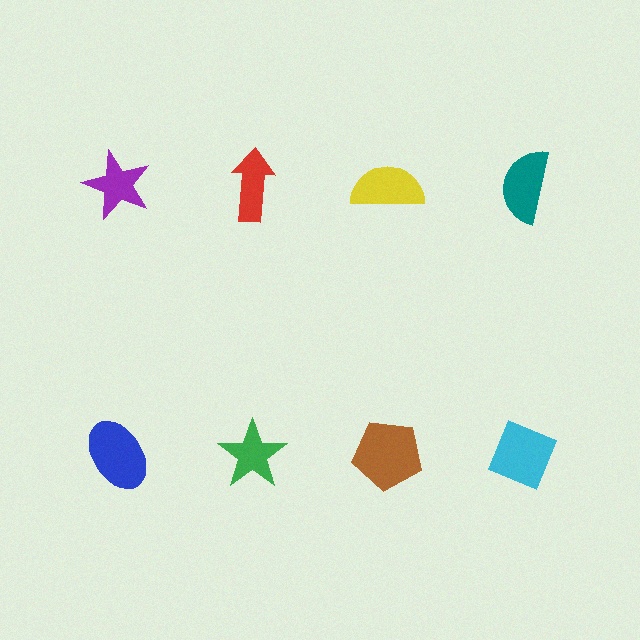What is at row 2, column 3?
A brown pentagon.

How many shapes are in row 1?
4 shapes.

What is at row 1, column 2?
A red arrow.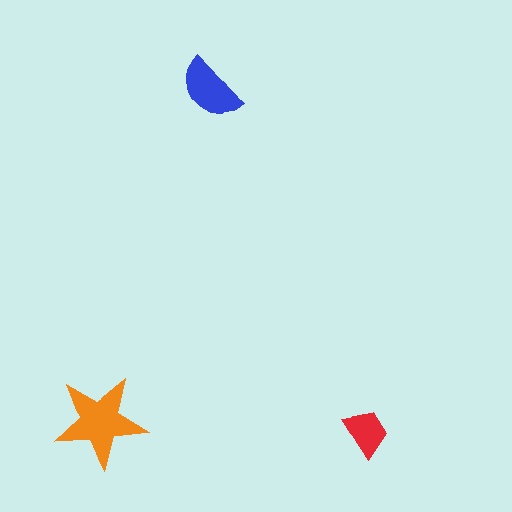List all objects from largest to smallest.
The orange star, the blue semicircle, the red trapezoid.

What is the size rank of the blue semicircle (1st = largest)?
2nd.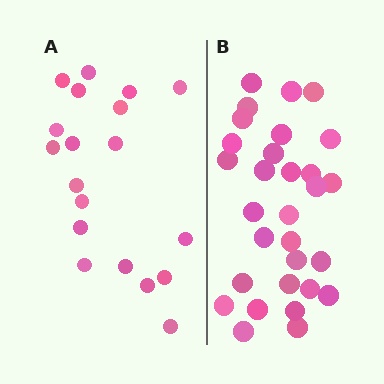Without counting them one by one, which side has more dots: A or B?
Region B (the right region) has more dots.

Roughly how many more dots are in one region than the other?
Region B has roughly 12 or so more dots than region A.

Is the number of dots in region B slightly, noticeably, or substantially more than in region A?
Region B has substantially more. The ratio is roughly 1.6 to 1.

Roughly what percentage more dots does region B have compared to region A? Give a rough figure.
About 60% more.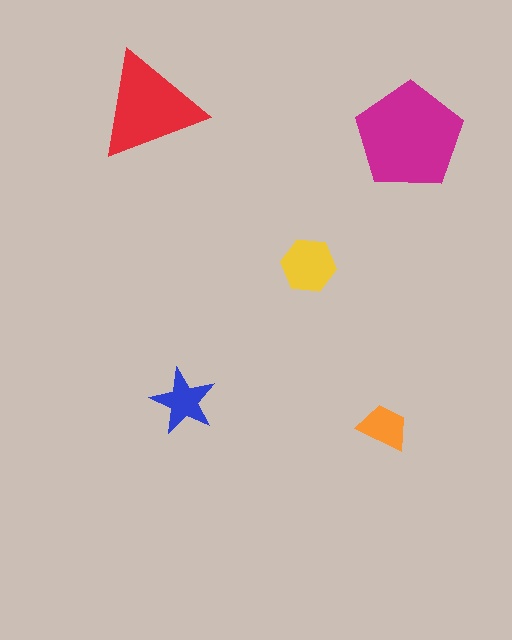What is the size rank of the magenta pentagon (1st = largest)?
1st.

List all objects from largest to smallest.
The magenta pentagon, the red triangle, the yellow hexagon, the blue star, the orange trapezoid.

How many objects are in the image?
There are 5 objects in the image.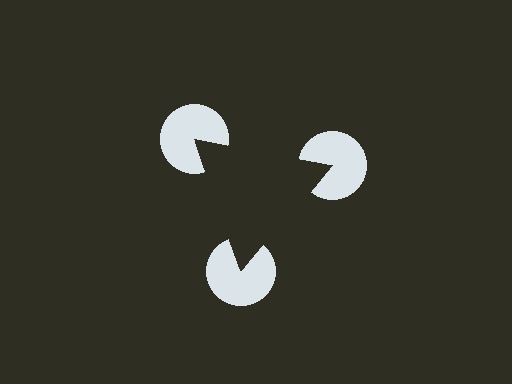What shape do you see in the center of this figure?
An illusory triangle — its edges are inferred from the aligned wedge cuts in the pac-man discs, not physically drawn.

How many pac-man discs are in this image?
There are 3 — one at each vertex of the illusory triangle.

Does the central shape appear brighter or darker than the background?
It typically appears slightly darker than the background, even though no actual brightness change is drawn.